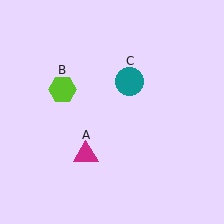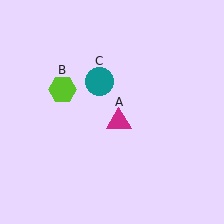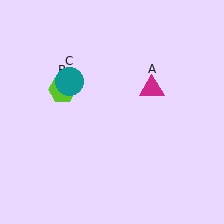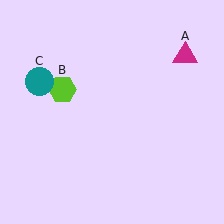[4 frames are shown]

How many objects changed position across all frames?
2 objects changed position: magenta triangle (object A), teal circle (object C).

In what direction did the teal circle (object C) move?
The teal circle (object C) moved left.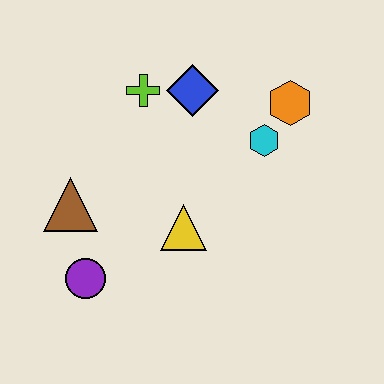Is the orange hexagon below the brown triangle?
No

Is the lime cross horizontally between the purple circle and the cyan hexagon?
Yes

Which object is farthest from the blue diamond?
The purple circle is farthest from the blue diamond.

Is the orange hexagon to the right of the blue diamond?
Yes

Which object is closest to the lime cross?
The blue diamond is closest to the lime cross.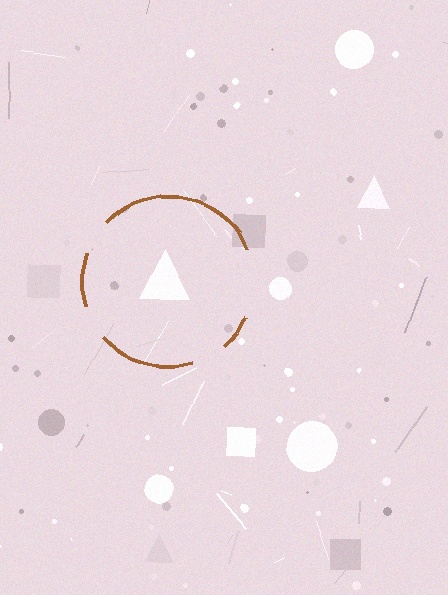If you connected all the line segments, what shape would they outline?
They would outline a circle.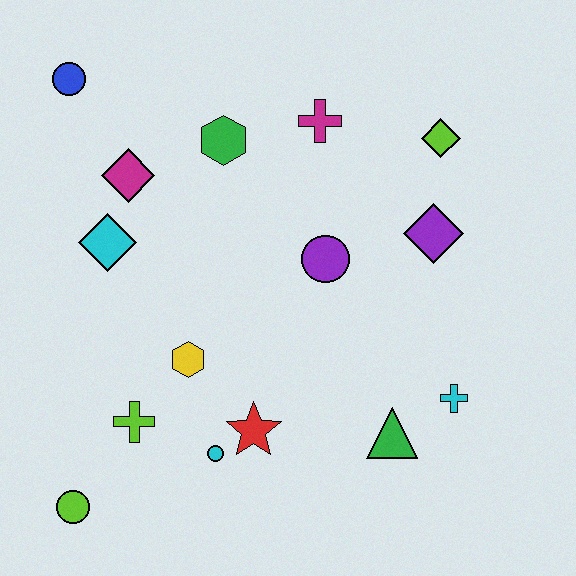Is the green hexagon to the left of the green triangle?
Yes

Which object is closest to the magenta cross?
The green hexagon is closest to the magenta cross.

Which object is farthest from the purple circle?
The lime circle is farthest from the purple circle.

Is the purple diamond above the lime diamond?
No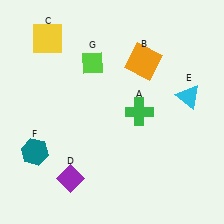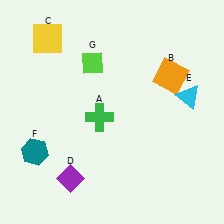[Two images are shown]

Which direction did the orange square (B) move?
The orange square (B) moved right.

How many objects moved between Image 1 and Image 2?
2 objects moved between the two images.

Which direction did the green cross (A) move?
The green cross (A) moved left.